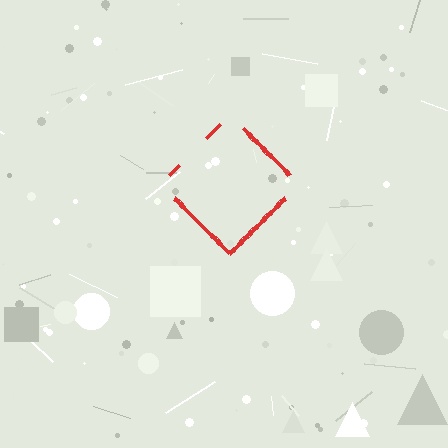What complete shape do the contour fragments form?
The contour fragments form a diamond.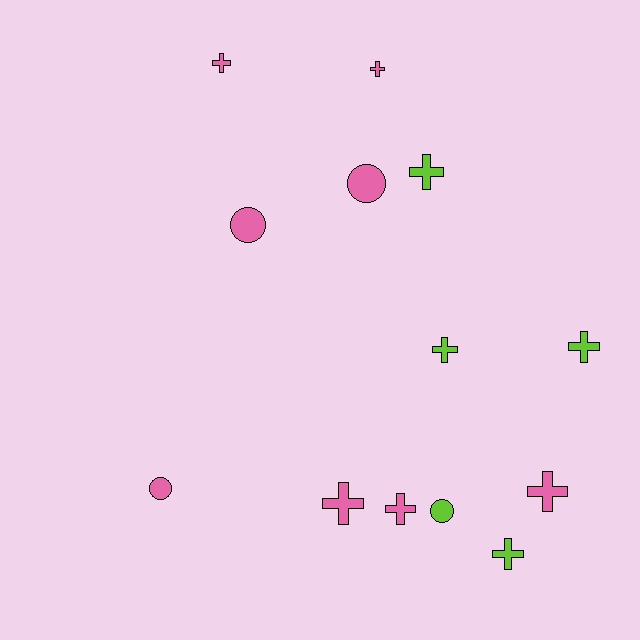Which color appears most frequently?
Pink, with 8 objects.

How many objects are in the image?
There are 13 objects.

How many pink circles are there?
There are 3 pink circles.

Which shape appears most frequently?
Cross, with 9 objects.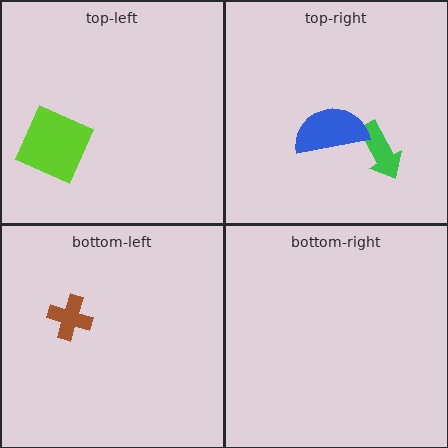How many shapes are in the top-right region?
2.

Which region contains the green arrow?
The top-right region.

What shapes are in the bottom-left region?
The brown cross.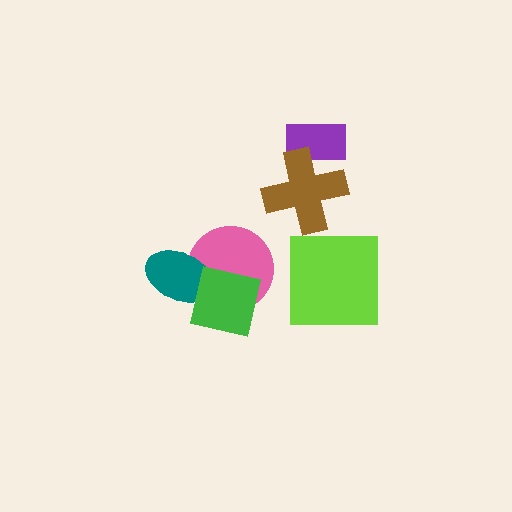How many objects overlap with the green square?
2 objects overlap with the green square.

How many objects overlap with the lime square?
0 objects overlap with the lime square.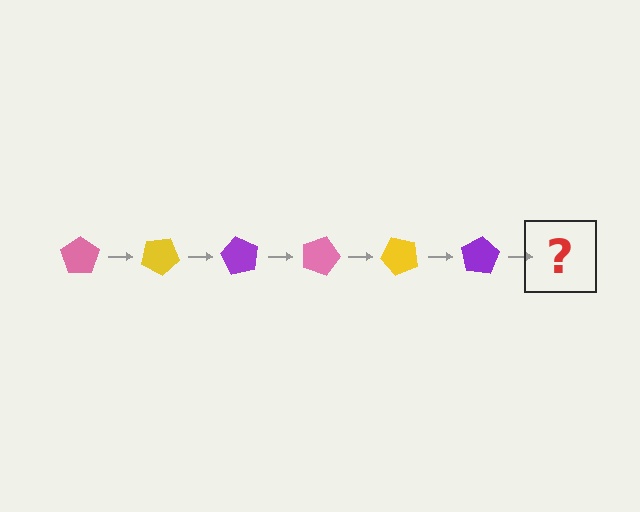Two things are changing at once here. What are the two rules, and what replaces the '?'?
The two rules are that it rotates 30 degrees each step and the color cycles through pink, yellow, and purple. The '?' should be a pink pentagon, rotated 180 degrees from the start.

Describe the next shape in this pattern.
It should be a pink pentagon, rotated 180 degrees from the start.